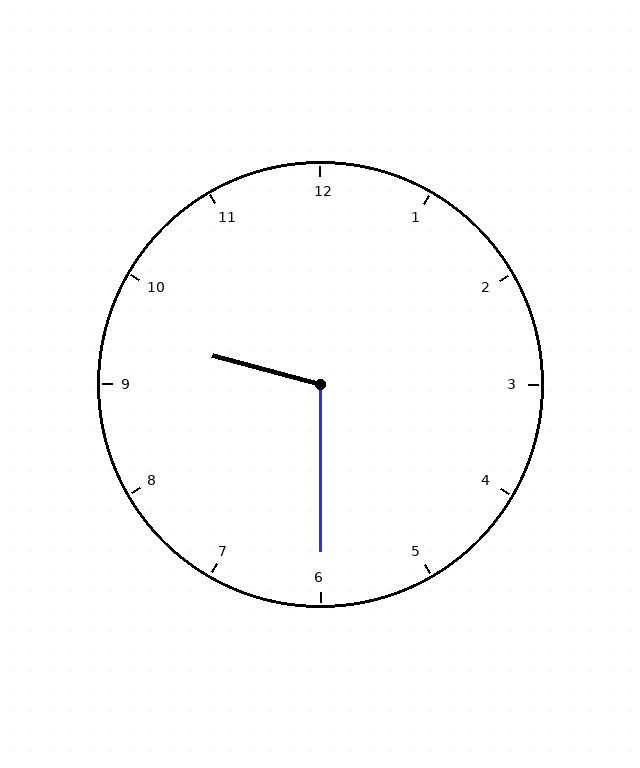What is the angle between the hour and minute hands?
Approximately 105 degrees.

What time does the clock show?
9:30.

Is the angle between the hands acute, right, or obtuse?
It is obtuse.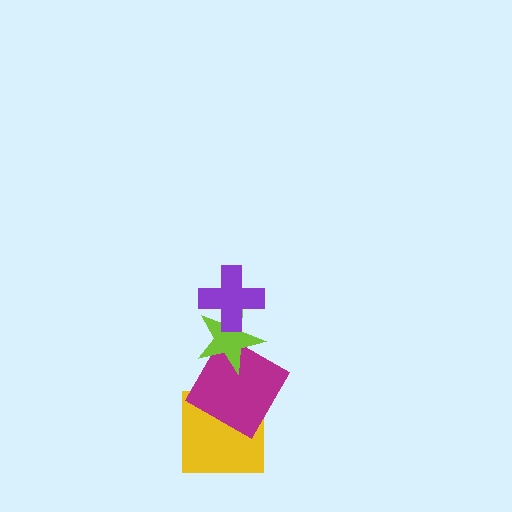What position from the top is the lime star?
The lime star is 2nd from the top.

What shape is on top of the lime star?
The purple cross is on top of the lime star.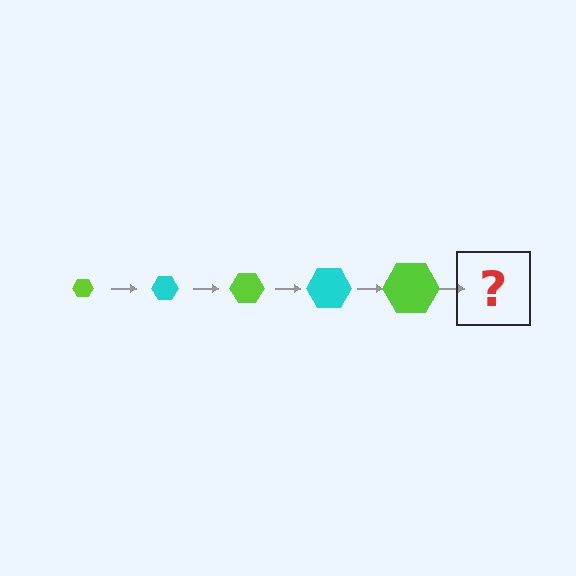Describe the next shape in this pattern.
It should be a cyan hexagon, larger than the previous one.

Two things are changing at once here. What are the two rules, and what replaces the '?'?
The two rules are that the hexagon grows larger each step and the color cycles through lime and cyan. The '?' should be a cyan hexagon, larger than the previous one.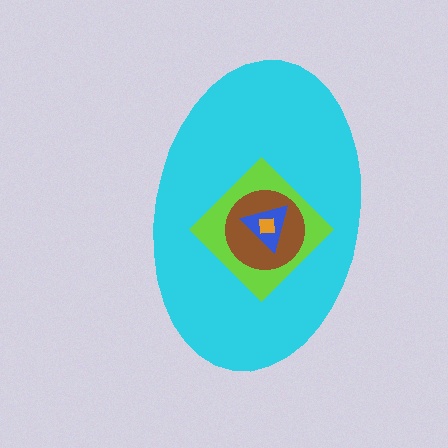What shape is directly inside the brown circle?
The blue triangle.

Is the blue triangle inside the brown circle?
Yes.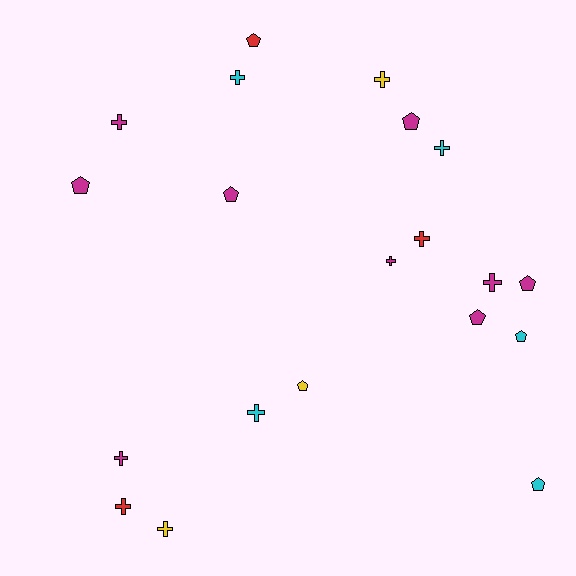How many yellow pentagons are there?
There is 1 yellow pentagon.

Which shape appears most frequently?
Cross, with 11 objects.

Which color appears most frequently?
Magenta, with 9 objects.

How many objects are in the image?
There are 20 objects.